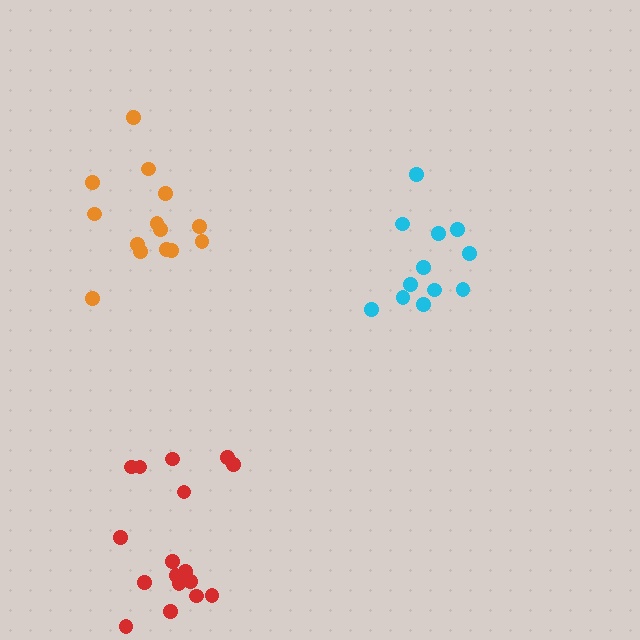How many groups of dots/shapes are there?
There are 3 groups.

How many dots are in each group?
Group 1: 12 dots, Group 2: 14 dots, Group 3: 17 dots (43 total).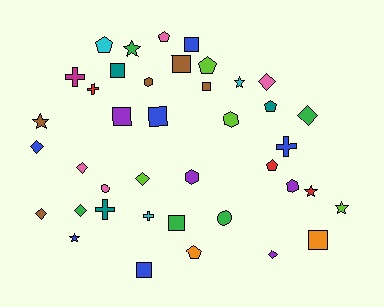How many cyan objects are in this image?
There are 3 cyan objects.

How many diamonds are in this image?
There are 8 diamonds.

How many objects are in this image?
There are 40 objects.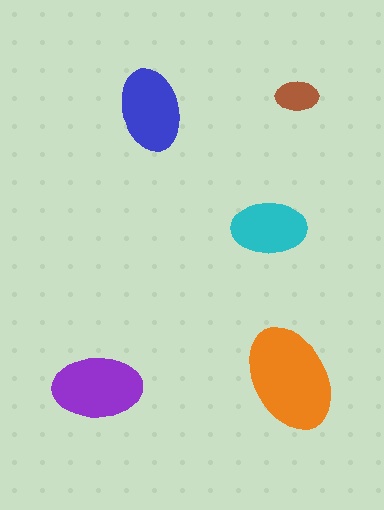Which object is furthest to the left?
The purple ellipse is leftmost.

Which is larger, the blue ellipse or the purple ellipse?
The purple one.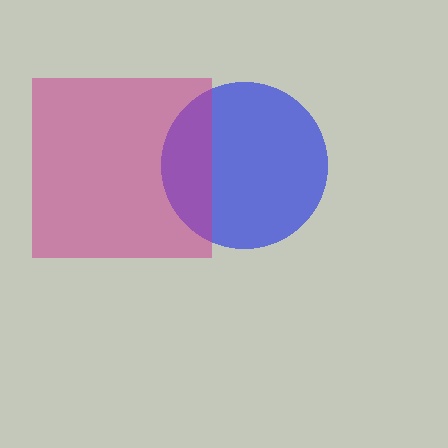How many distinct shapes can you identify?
There are 2 distinct shapes: a blue circle, a magenta square.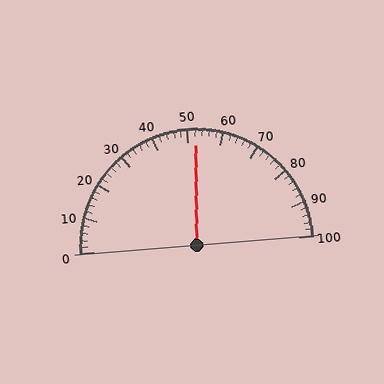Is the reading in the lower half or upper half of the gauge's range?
The reading is in the upper half of the range (0 to 100).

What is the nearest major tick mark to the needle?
The nearest major tick mark is 50.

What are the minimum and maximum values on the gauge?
The gauge ranges from 0 to 100.